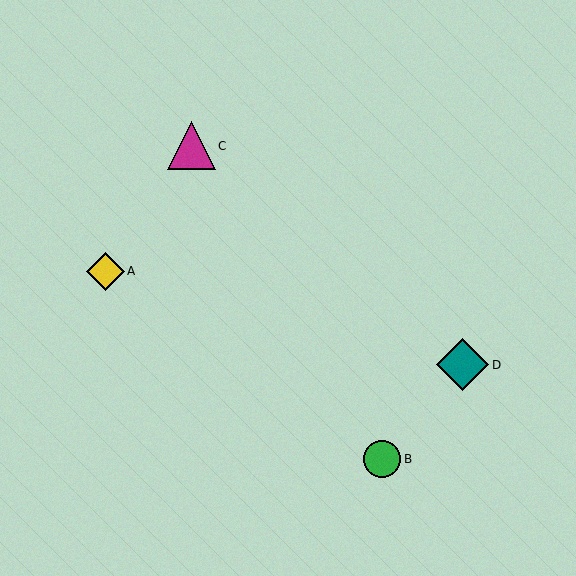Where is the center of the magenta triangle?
The center of the magenta triangle is at (191, 146).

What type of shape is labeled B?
Shape B is a green circle.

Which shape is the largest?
The teal diamond (labeled D) is the largest.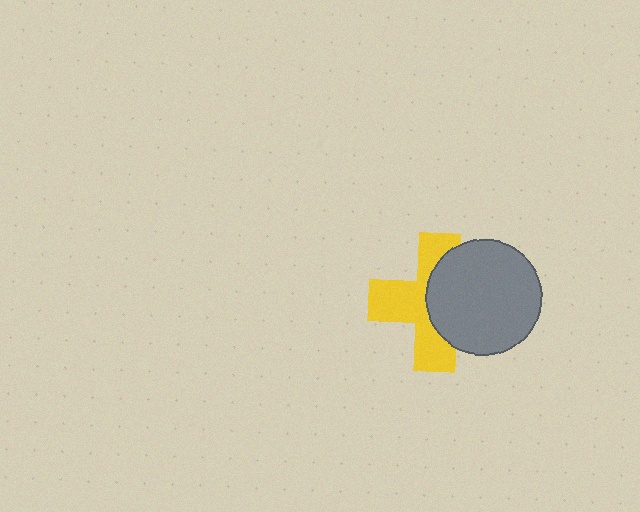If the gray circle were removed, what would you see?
You would see the complete yellow cross.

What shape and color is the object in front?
The object in front is a gray circle.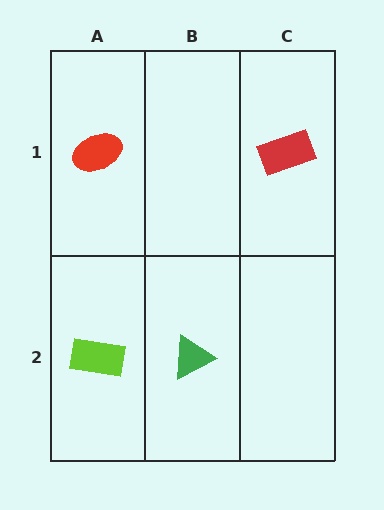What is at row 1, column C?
A red rectangle.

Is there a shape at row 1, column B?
No, that cell is empty.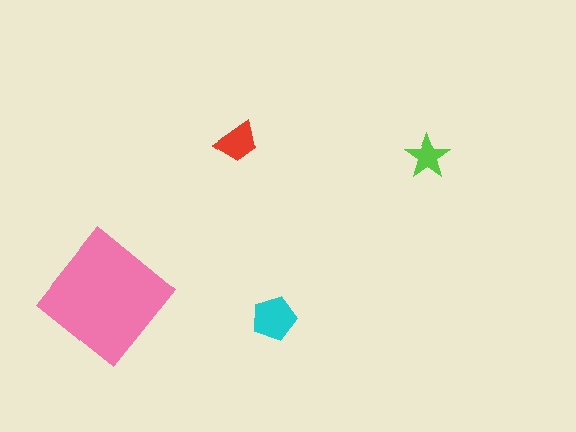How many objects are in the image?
There are 4 objects in the image.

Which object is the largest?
The pink diamond.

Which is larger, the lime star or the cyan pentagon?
The cyan pentagon.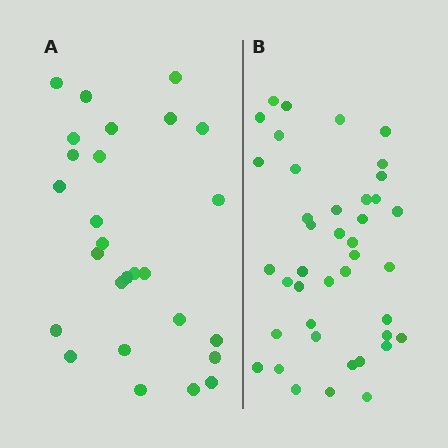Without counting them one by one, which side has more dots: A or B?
Region B (the right region) has more dots.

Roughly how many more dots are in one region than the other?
Region B has approximately 15 more dots than region A.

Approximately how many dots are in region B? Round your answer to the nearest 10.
About 40 dots. (The exact count is 41, which rounds to 40.)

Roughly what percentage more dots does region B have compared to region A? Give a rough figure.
About 50% more.